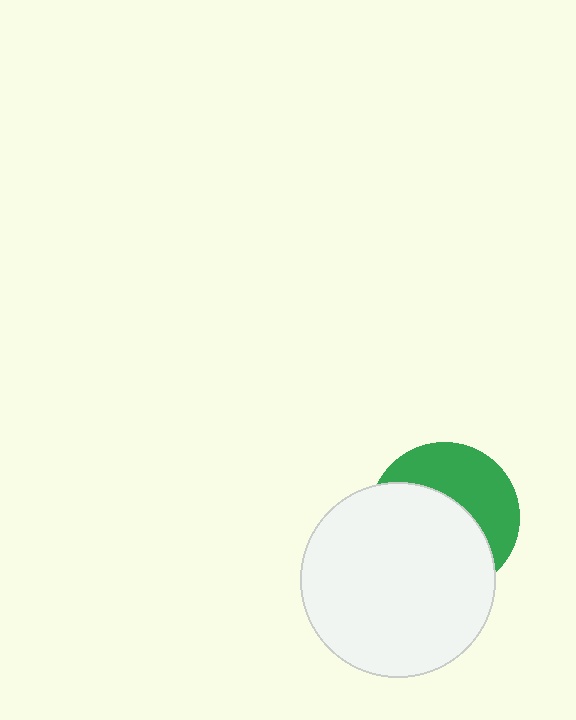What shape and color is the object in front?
The object in front is a white circle.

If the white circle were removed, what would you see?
You would see the complete green circle.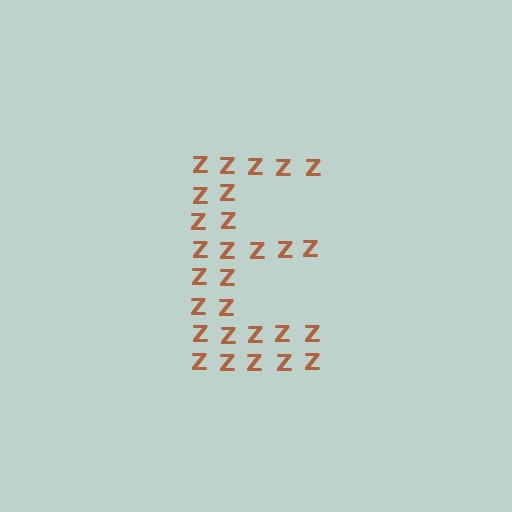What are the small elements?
The small elements are letter Z's.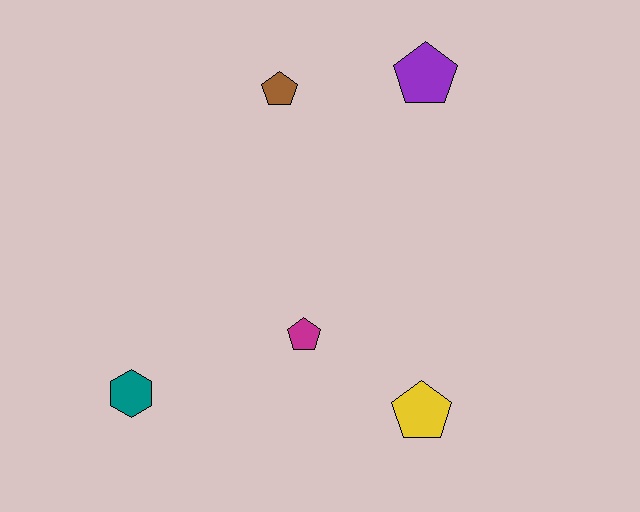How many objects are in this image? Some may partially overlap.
There are 5 objects.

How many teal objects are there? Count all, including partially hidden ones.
There is 1 teal object.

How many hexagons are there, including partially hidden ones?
There is 1 hexagon.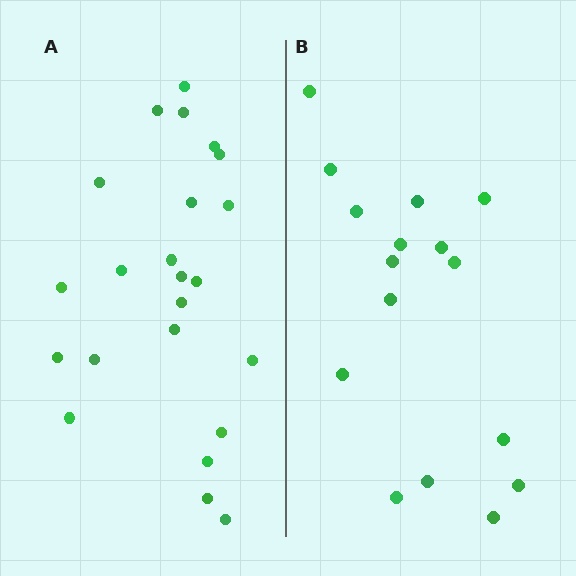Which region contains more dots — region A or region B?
Region A (the left region) has more dots.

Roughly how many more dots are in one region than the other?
Region A has roughly 8 or so more dots than region B.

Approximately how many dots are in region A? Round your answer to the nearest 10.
About 20 dots. (The exact count is 23, which rounds to 20.)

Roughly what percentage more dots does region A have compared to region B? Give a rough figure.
About 45% more.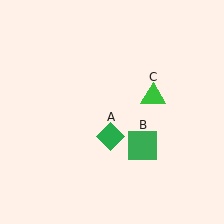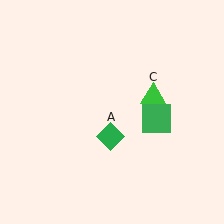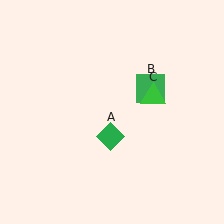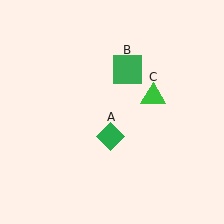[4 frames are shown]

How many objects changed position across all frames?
1 object changed position: green square (object B).